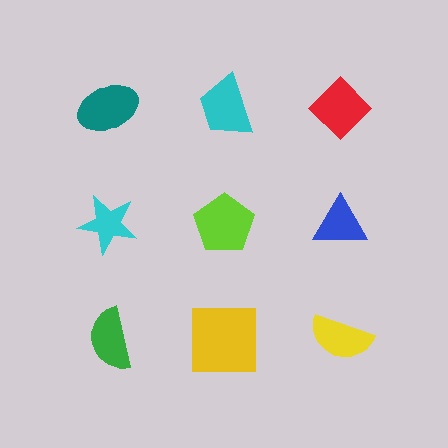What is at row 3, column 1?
A green semicircle.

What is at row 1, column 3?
A red diamond.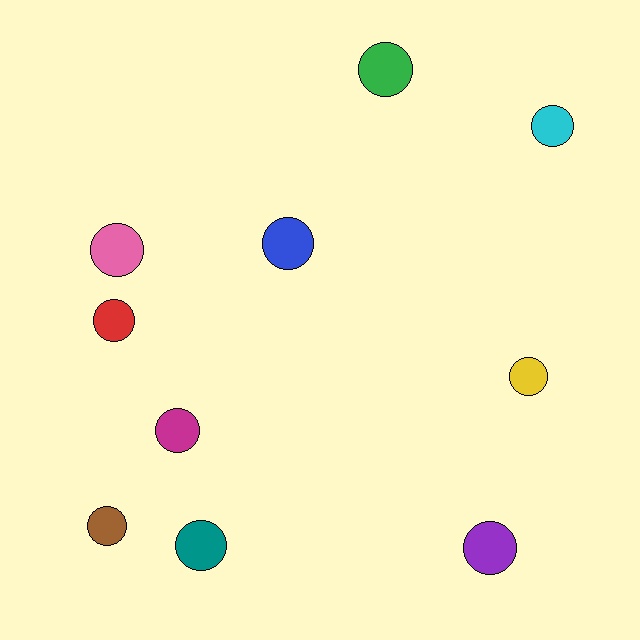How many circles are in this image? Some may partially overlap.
There are 10 circles.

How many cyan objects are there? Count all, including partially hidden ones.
There is 1 cyan object.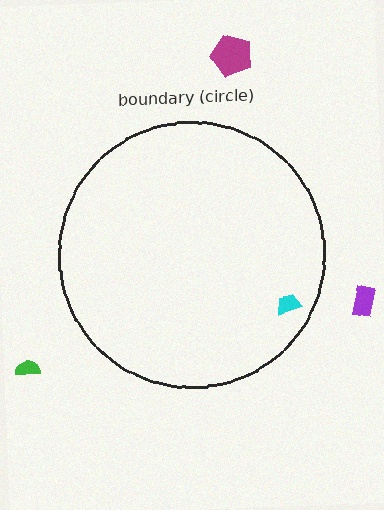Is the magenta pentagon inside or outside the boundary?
Outside.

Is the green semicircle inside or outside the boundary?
Outside.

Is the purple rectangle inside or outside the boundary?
Outside.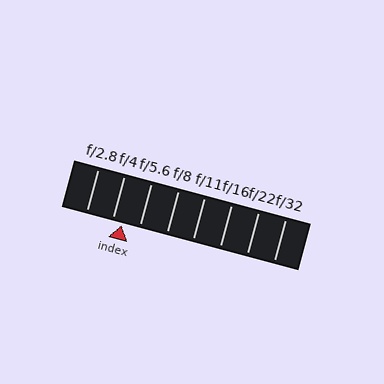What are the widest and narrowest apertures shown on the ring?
The widest aperture shown is f/2.8 and the narrowest is f/32.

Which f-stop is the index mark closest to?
The index mark is closest to f/4.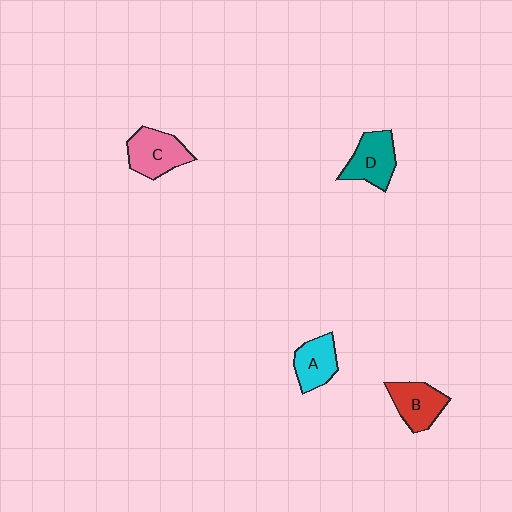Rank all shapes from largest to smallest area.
From largest to smallest: C (pink), D (teal), B (red), A (cyan).